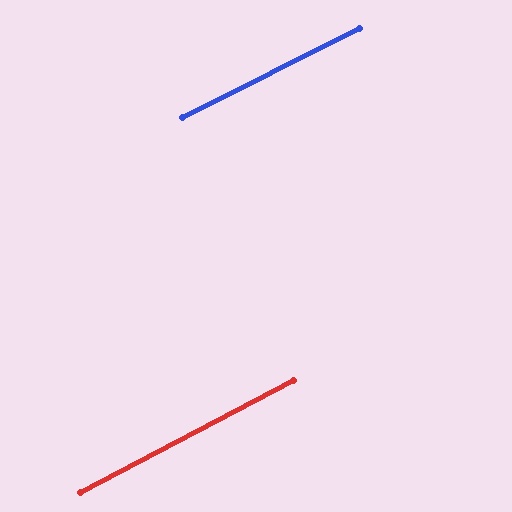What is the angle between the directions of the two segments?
Approximately 1 degree.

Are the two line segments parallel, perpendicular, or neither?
Parallel — their directions differ by only 1.0°.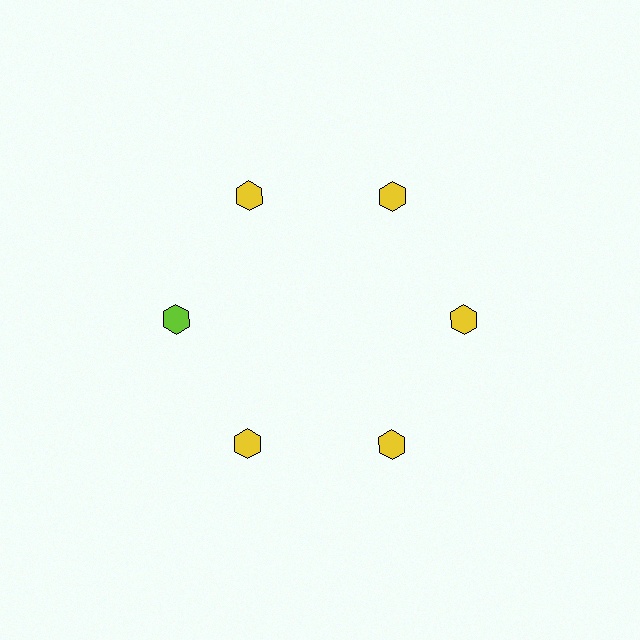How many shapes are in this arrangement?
There are 6 shapes arranged in a ring pattern.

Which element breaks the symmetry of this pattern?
The lime hexagon at roughly the 9 o'clock position breaks the symmetry. All other shapes are yellow hexagons.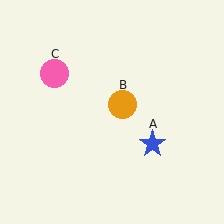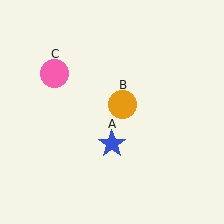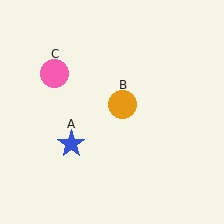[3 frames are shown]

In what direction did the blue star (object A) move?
The blue star (object A) moved left.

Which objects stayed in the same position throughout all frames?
Orange circle (object B) and pink circle (object C) remained stationary.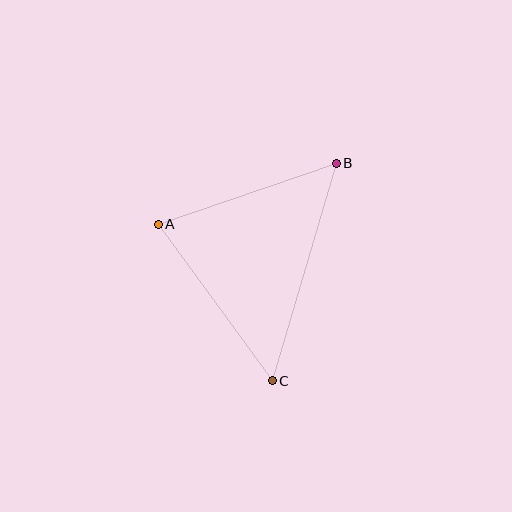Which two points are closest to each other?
Points A and B are closest to each other.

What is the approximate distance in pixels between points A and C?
The distance between A and C is approximately 194 pixels.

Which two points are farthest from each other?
Points B and C are farthest from each other.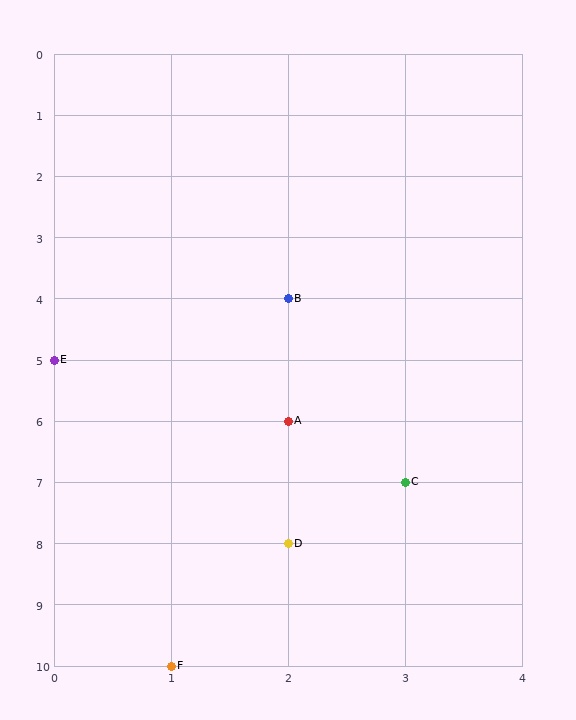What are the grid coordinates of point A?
Point A is at grid coordinates (2, 6).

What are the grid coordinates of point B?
Point B is at grid coordinates (2, 4).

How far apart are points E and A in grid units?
Points E and A are 2 columns and 1 row apart (about 2.2 grid units diagonally).